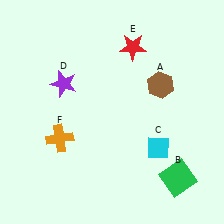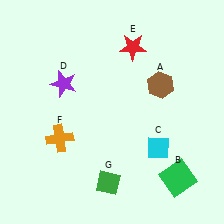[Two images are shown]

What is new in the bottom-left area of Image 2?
A green diamond (G) was added in the bottom-left area of Image 2.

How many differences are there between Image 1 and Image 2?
There is 1 difference between the two images.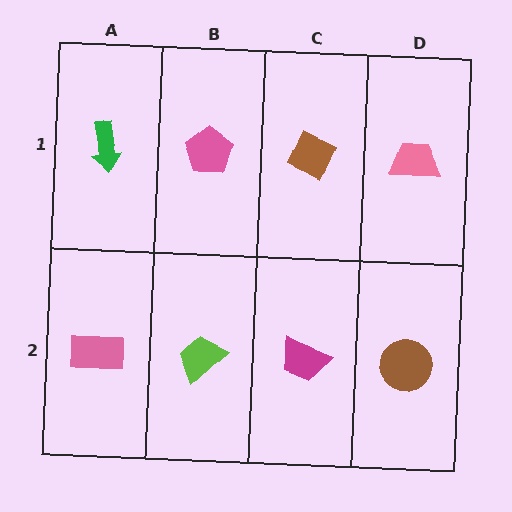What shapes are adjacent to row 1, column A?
A pink rectangle (row 2, column A), a pink pentagon (row 1, column B).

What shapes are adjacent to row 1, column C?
A magenta trapezoid (row 2, column C), a pink pentagon (row 1, column B), a pink trapezoid (row 1, column D).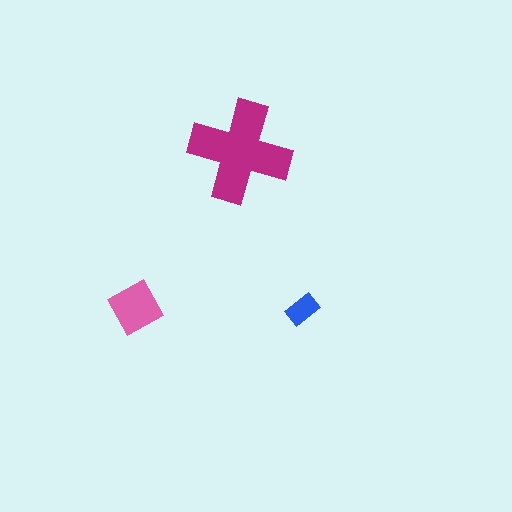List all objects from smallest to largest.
The blue rectangle, the pink square, the magenta cross.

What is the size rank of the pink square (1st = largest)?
2nd.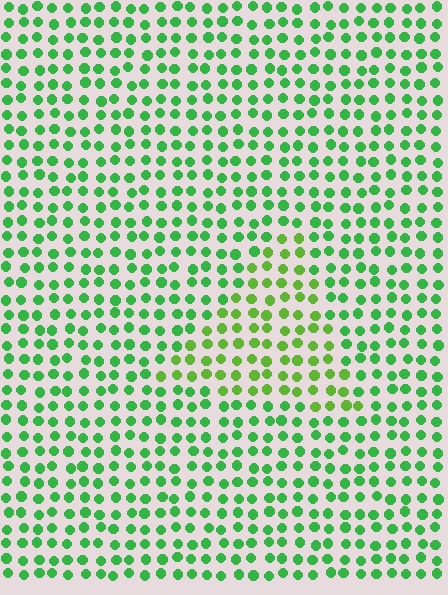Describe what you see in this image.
The image is filled with small green elements in a uniform arrangement. A triangle-shaped region is visible where the elements are tinted to a slightly different hue, forming a subtle color boundary.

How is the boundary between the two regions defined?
The boundary is defined purely by a slight shift in hue (about 27 degrees). Spacing, size, and orientation are identical on both sides.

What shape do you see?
I see a triangle.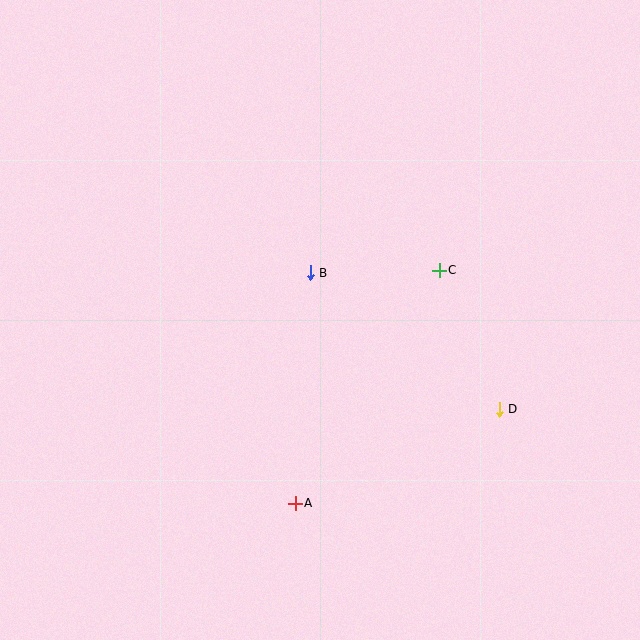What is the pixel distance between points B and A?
The distance between B and A is 231 pixels.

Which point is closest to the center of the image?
Point B at (310, 273) is closest to the center.